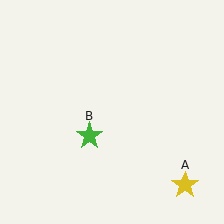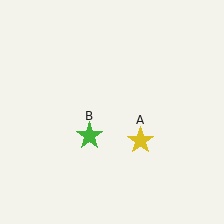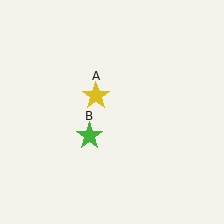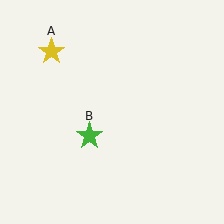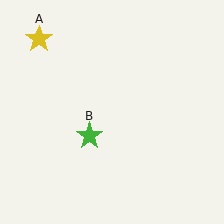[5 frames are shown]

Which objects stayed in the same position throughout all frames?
Green star (object B) remained stationary.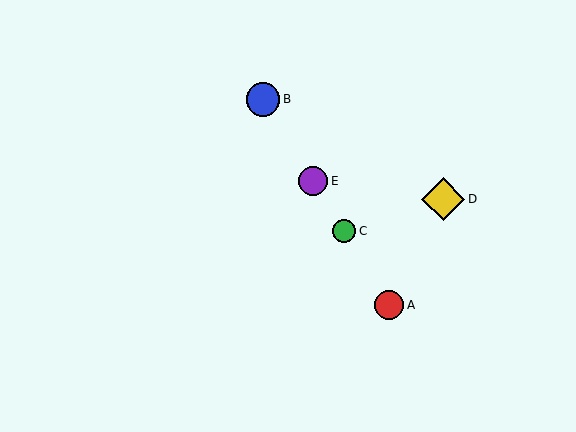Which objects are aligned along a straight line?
Objects A, B, C, E are aligned along a straight line.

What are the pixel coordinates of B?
Object B is at (263, 99).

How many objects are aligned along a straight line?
4 objects (A, B, C, E) are aligned along a straight line.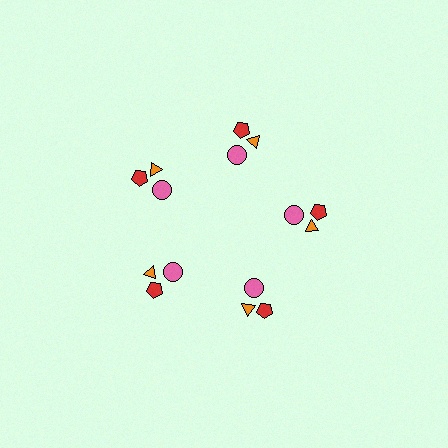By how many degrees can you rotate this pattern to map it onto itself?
The pattern maps onto itself every 72 degrees of rotation.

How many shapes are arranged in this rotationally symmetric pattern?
There are 15 shapes, arranged in 5 groups of 3.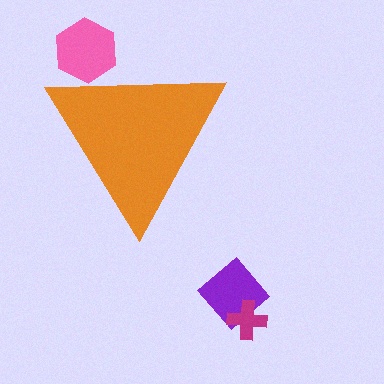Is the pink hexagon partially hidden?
Yes, the pink hexagon is partially hidden behind the orange triangle.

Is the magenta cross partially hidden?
No, the magenta cross is fully visible.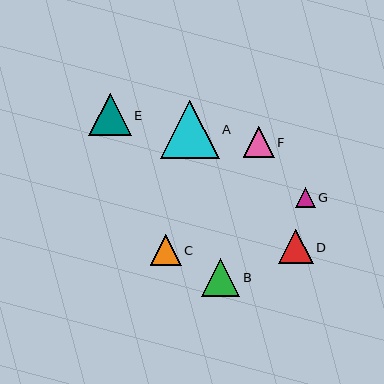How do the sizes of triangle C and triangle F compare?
Triangle C and triangle F are approximately the same size.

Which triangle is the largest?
Triangle A is the largest with a size of approximately 59 pixels.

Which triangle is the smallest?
Triangle G is the smallest with a size of approximately 20 pixels.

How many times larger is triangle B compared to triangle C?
Triangle B is approximately 1.2 times the size of triangle C.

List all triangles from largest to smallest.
From largest to smallest: A, E, B, D, C, F, G.